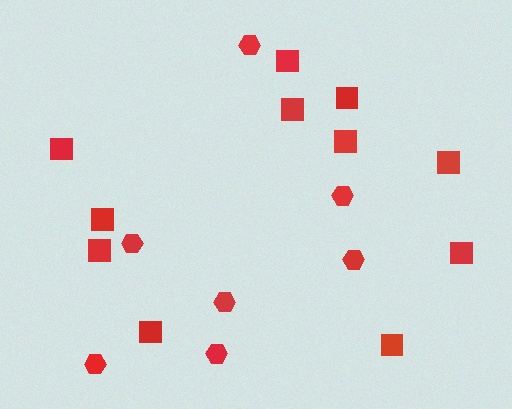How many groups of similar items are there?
There are 2 groups: one group of hexagons (7) and one group of squares (11).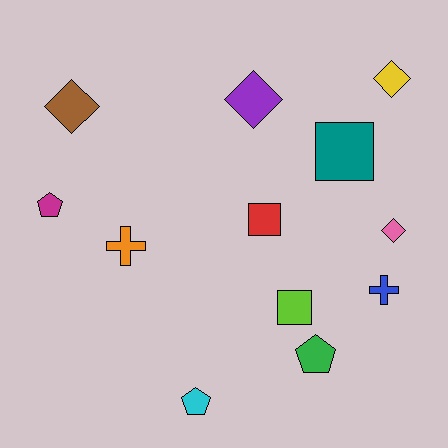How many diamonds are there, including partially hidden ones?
There are 4 diamonds.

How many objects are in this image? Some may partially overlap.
There are 12 objects.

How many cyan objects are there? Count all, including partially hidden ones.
There is 1 cyan object.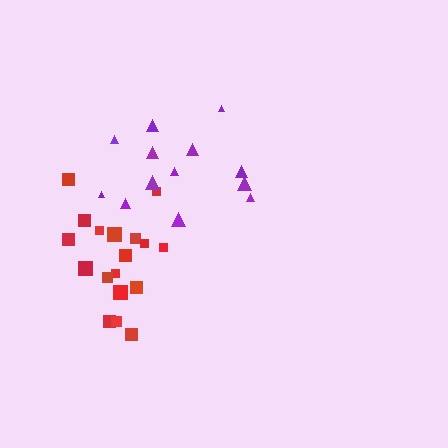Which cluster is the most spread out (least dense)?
Red.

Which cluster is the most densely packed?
Purple.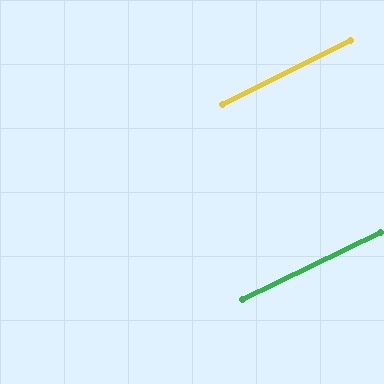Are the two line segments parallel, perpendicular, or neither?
Parallel — their directions differ by only 0.4°.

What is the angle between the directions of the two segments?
Approximately 0 degrees.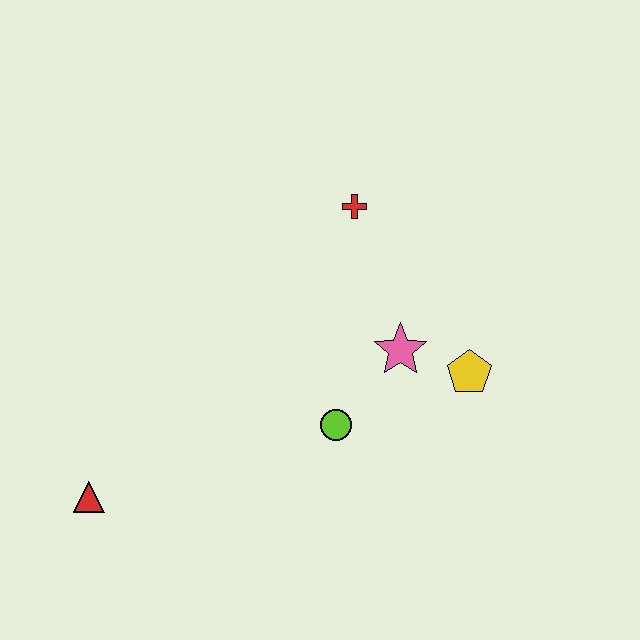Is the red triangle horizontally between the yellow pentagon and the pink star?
No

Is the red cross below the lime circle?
No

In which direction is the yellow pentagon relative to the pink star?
The yellow pentagon is to the right of the pink star.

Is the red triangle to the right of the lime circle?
No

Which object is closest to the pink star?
The yellow pentagon is closest to the pink star.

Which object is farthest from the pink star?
The red triangle is farthest from the pink star.